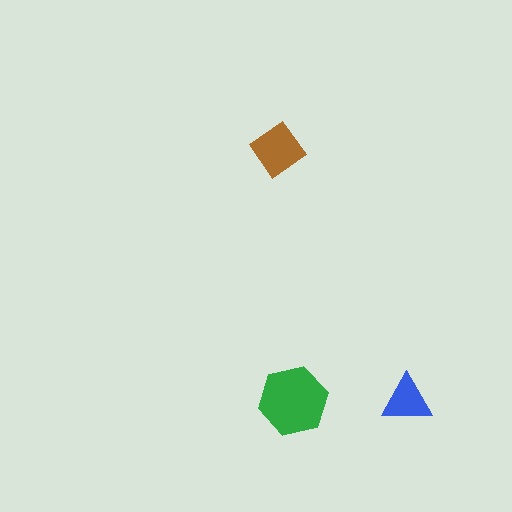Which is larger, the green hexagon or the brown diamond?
The green hexagon.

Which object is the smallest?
The blue triangle.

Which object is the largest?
The green hexagon.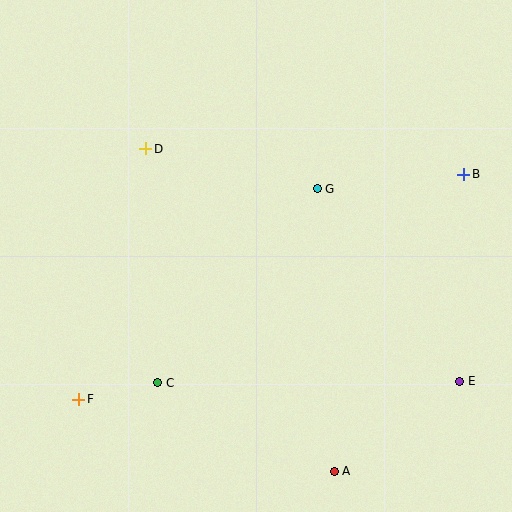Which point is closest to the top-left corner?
Point D is closest to the top-left corner.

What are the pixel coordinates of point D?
Point D is at (146, 149).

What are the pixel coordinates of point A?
Point A is at (334, 471).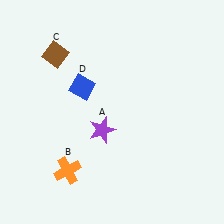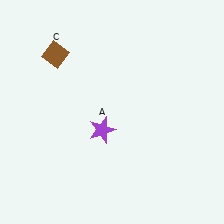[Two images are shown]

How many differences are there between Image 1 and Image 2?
There are 2 differences between the two images.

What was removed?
The blue diamond (D), the orange cross (B) were removed in Image 2.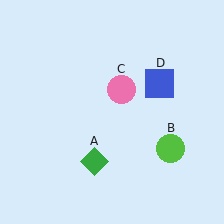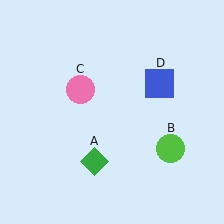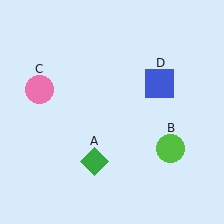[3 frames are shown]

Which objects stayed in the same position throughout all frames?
Green diamond (object A) and lime circle (object B) and blue square (object D) remained stationary.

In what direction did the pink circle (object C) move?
The pink circle (object C) moved left.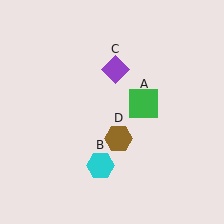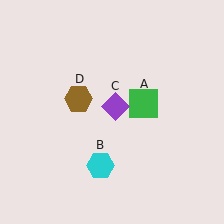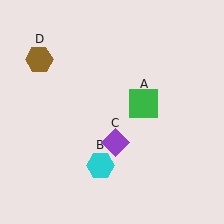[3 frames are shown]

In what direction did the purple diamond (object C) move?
The purple diamond (object C) moved down.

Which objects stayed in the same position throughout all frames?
Green square (object A) and cyan hexagon (object B) remained stationary.